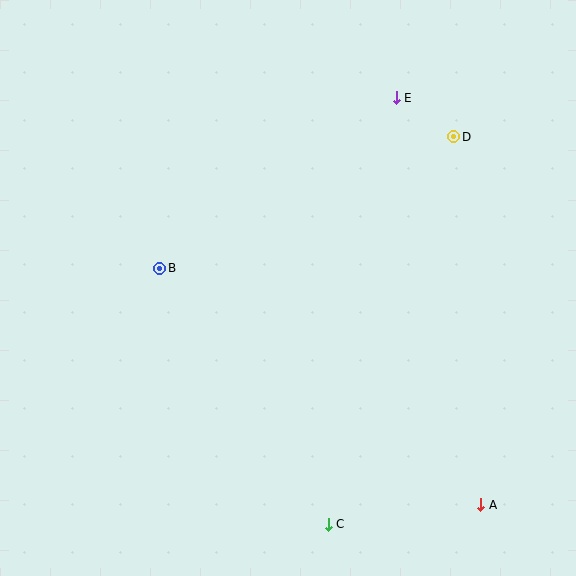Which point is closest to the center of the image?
Point B at (160, 268) is closest to the center.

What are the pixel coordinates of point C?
Point C is at (328, 524).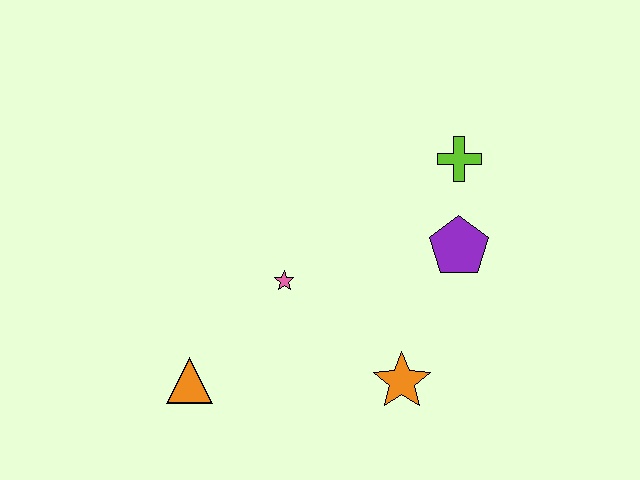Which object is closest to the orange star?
The purple pentagon is closest to the orange star.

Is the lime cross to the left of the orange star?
No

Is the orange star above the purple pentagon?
No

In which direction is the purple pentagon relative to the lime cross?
The purple pentagon is below the lime cross.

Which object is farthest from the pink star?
The lime cross is farthest from the pink star.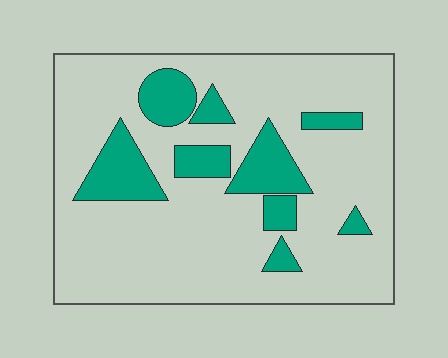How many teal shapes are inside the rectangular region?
9.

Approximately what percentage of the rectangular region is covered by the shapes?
Approximately 20%.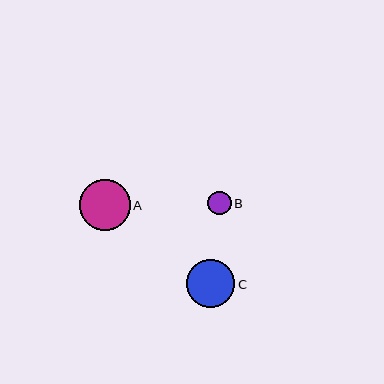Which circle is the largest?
Circle A is the largest with a size of approximately 51 pixels.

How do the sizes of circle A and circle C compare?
Circle A and circle C are approximately the same size.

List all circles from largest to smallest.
From largest to smallest: A, C, B.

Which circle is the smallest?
Circle B is the smallest with a size of approximately 23 pixels.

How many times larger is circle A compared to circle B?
Circle A is approximately 2.2 times the size of circle B.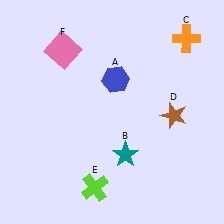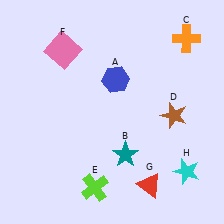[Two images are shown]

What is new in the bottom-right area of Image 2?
A cyan star (H) was added in the bottom-right area of Image 2.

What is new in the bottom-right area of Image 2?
A red triangle (G) was added in the bottom-right area of Image 2.